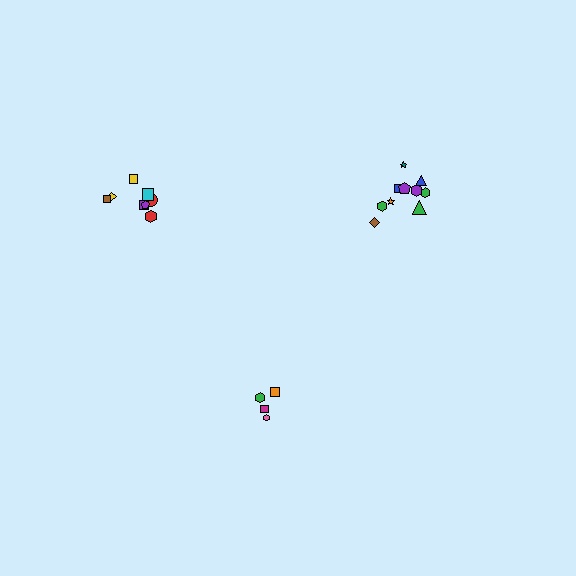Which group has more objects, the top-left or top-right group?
The top-right group.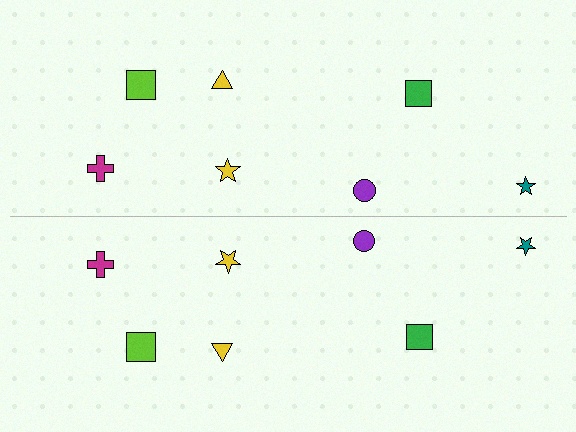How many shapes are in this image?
There are 14 shapes in this image.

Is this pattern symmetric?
Yes, this pattern has bilateral (reflection) symmetry.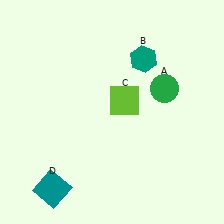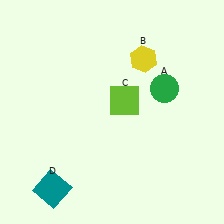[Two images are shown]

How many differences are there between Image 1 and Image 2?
There is 1 difference between the two images.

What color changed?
The hexagon (B) changed from teal in Image 1 to yellow in Image 2.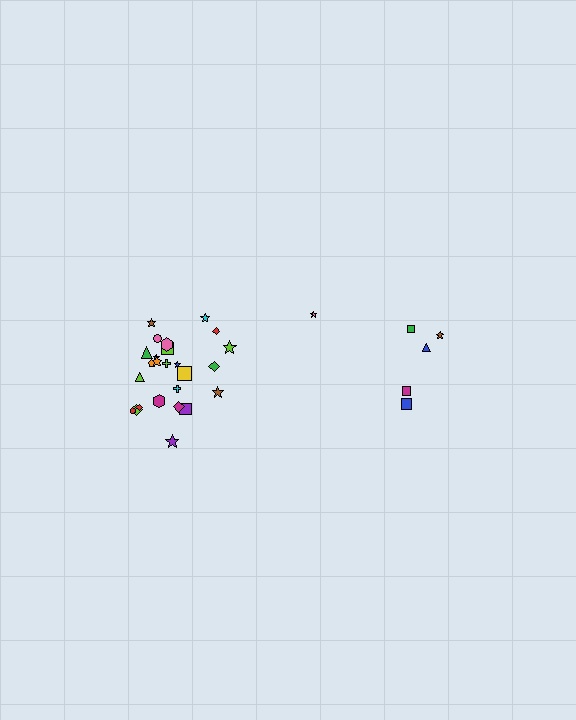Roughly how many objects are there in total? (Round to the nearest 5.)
Roughly 30 objects in total.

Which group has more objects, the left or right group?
The left group.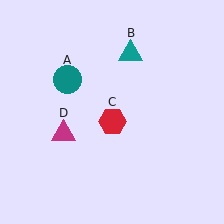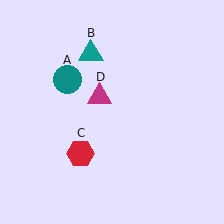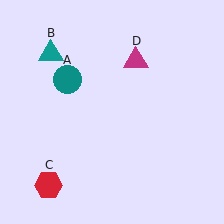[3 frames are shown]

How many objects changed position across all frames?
3 objects changed position: teal triangle (object B), red hexagon (object C), magenta triangle (object D).